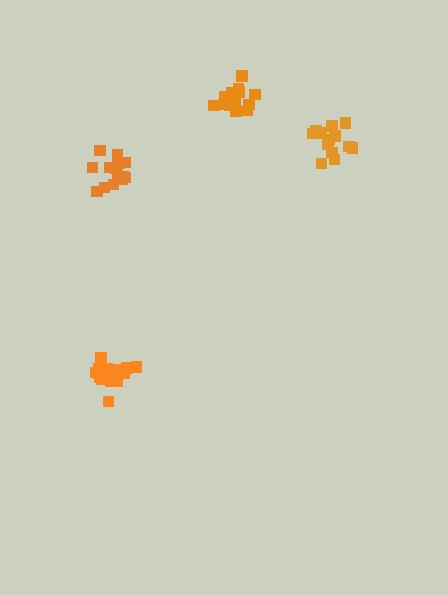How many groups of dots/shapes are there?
There are 4 groups.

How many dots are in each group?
Group 1: 17 dots, Group 2: 13 dots, Group 3: 19 dots, Group 4: 16 dots (65 total).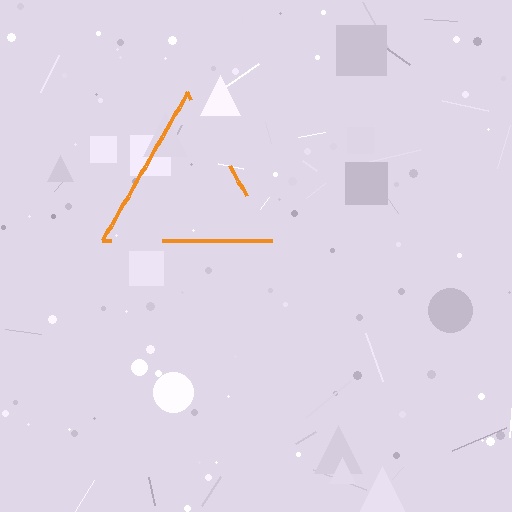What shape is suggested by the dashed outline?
The dashed outline suggests a triangle.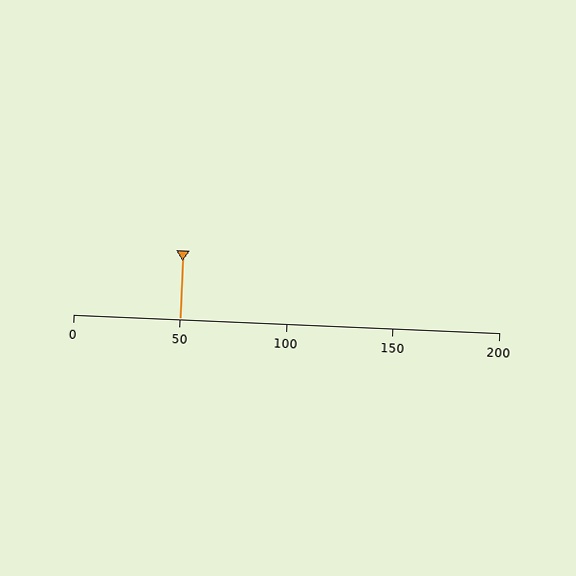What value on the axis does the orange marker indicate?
The marker indicates approximately 50.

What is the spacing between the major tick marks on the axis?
The major ticks are spaced 50 apart.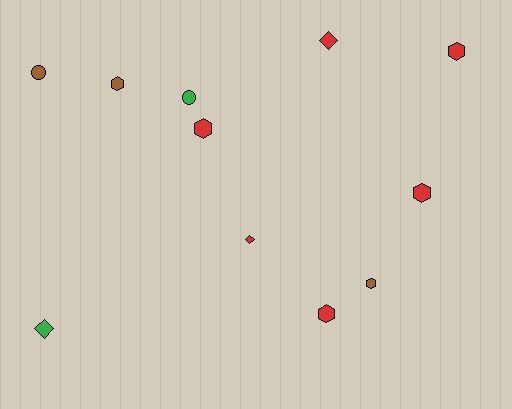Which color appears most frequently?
Red, with 6 objects.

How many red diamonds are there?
There are 2 red diamonds.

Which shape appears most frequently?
Hexagon, with 6 objects.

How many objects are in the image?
There are 11 objects.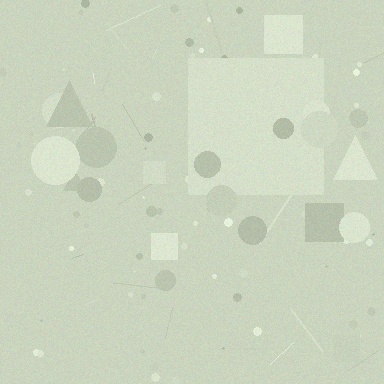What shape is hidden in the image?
A square is hidden in the image.